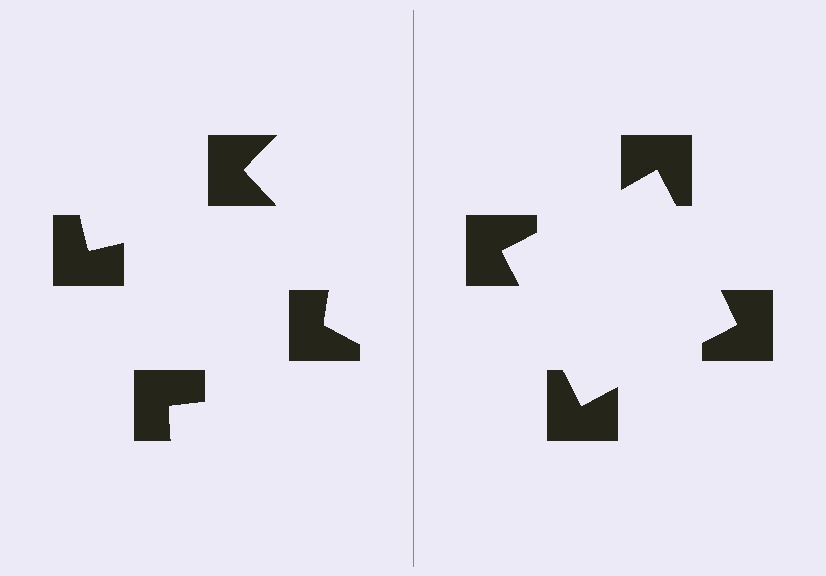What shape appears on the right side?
An illusory square.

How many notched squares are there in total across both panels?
8 — 4 on each side.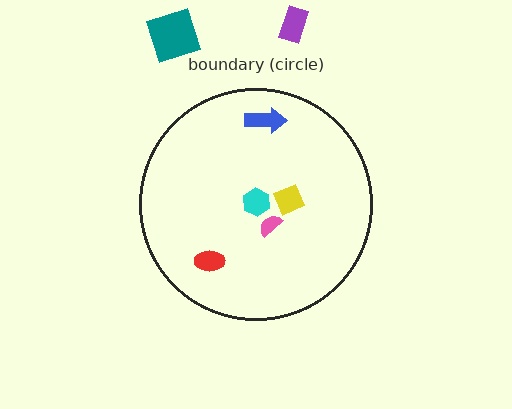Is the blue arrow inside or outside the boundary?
Inside.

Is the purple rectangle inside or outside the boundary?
Outside.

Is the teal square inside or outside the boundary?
Outside.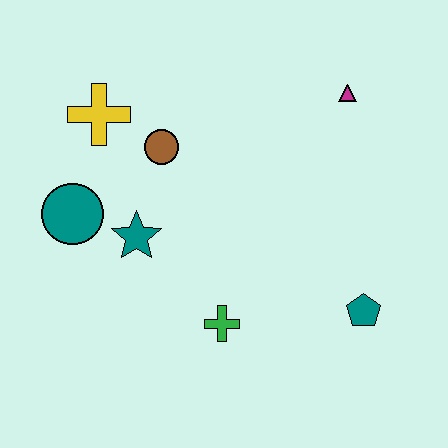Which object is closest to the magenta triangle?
The brown circle is closest to the magenta triangle.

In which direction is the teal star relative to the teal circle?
The teal star is to the right of the teal circle.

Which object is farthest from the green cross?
The magenta triangle is farthest from the green cross.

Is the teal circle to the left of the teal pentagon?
Yes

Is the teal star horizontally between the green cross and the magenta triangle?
No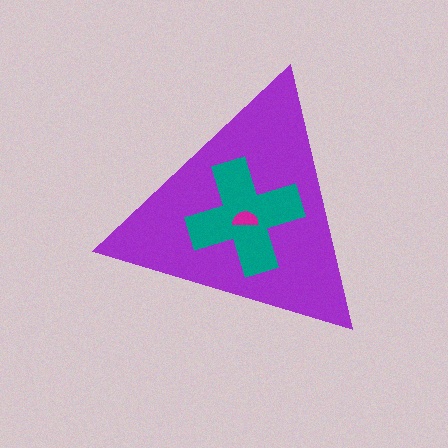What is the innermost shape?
The magenta semicircle.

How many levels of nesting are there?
3.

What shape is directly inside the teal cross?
The magenta semicircle.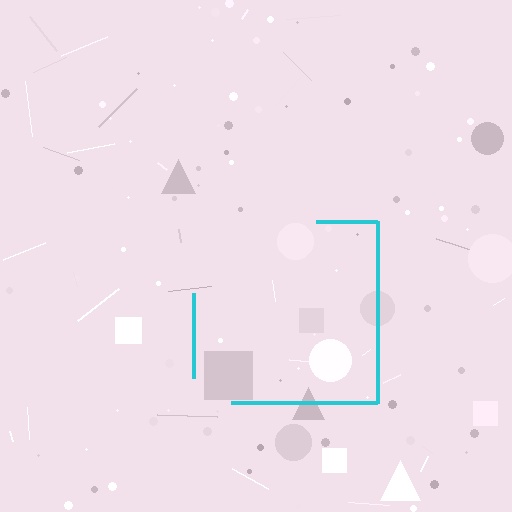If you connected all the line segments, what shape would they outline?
They would outline a square.